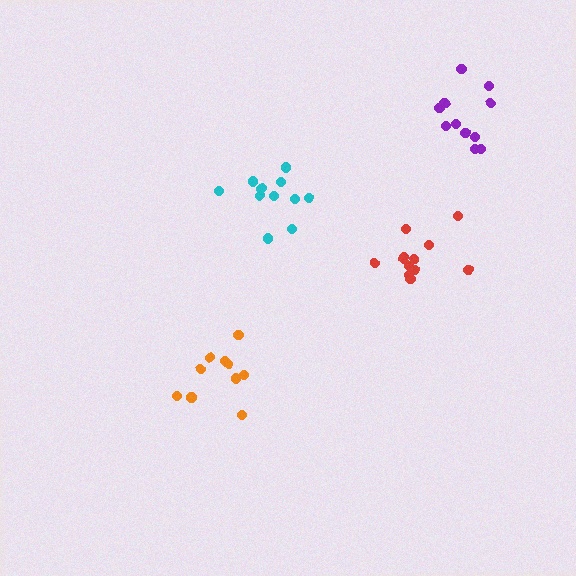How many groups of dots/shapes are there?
There are 4 groups.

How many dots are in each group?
Group 1: 12 dots, Group 2: 11 dots, Group 3: 10 dots, Group 4: 11 dots (44 total).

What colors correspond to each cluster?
The clusters are colored: red, cyan, orange, purple.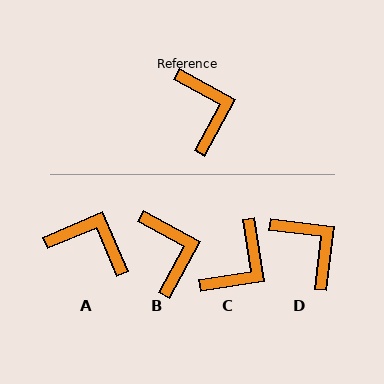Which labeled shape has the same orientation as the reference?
B.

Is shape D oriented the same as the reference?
No, it is off by about 22 degrees.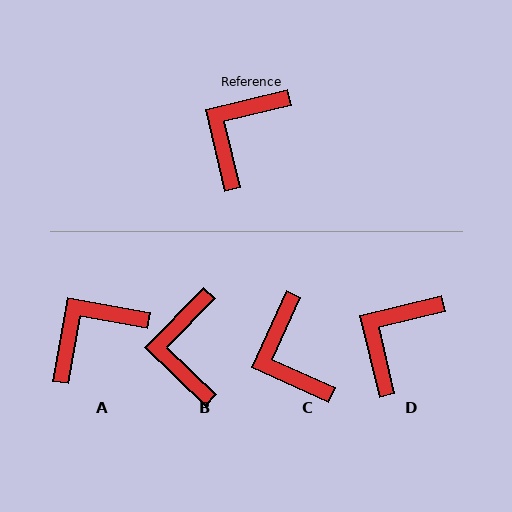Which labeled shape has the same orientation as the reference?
D.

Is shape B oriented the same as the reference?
No, it is off by about 33 degrees.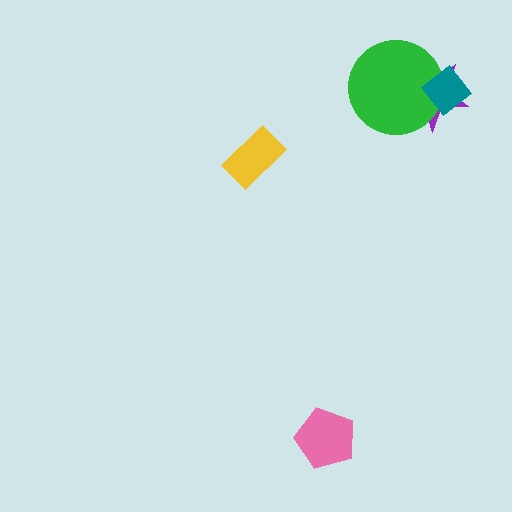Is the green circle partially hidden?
Yes, it is partially covered by another shape.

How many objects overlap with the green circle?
2 objects overlap with the green circle.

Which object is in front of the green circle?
The teal diamond is in front of the green circle.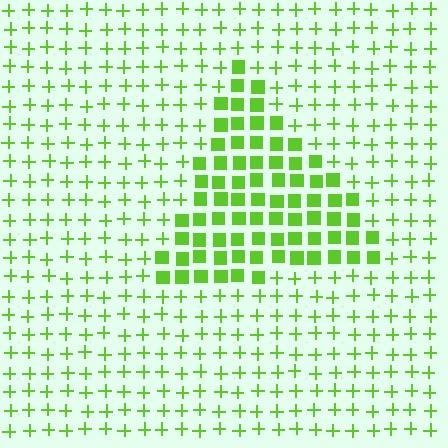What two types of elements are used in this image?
The image uses squares inside the triangle region and plus signs outside it.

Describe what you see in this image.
The image is filled with small lime elements arranged in a uniform grid. A triangle-shaped region contains squares, while the surrounding area contains plus signs. The boundary is defined purely by the change in element shape.